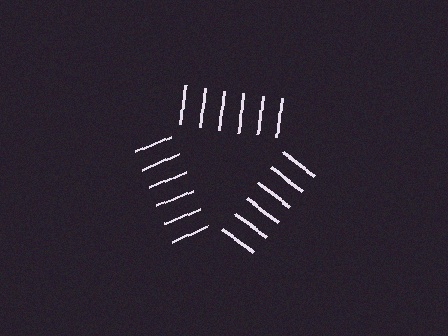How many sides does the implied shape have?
3 sides — the line-ends trace a triangle.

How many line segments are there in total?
18 — 6 along each of the 3 edges.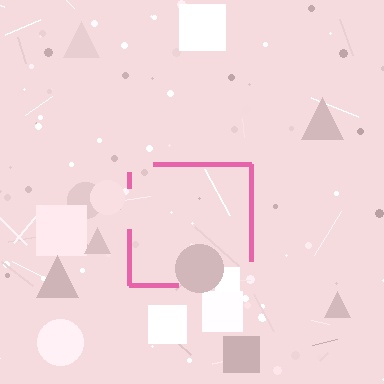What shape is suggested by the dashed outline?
The dashed outline suggests a square.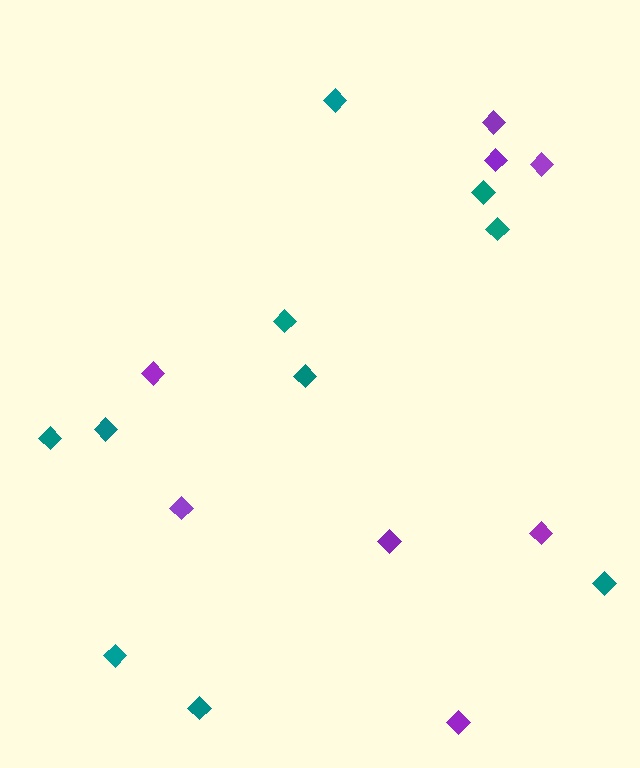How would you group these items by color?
There are 2 groups: one group of teal diamonds (10) and one group of purple diamonds (8).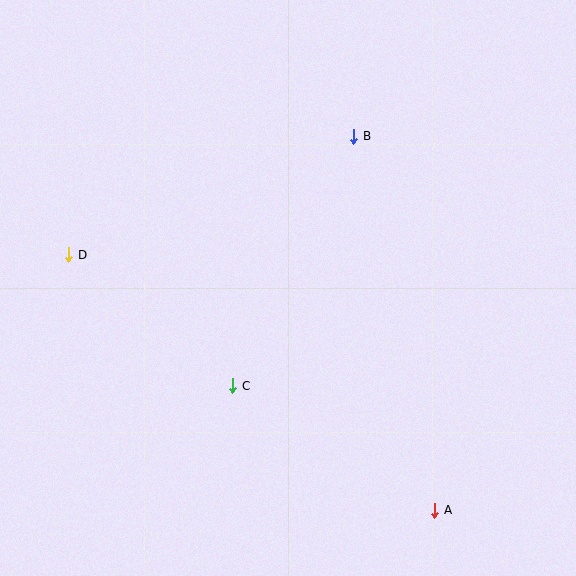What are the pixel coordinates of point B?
Point B is at (354, 136).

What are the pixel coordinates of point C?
Point C is at (233, 386).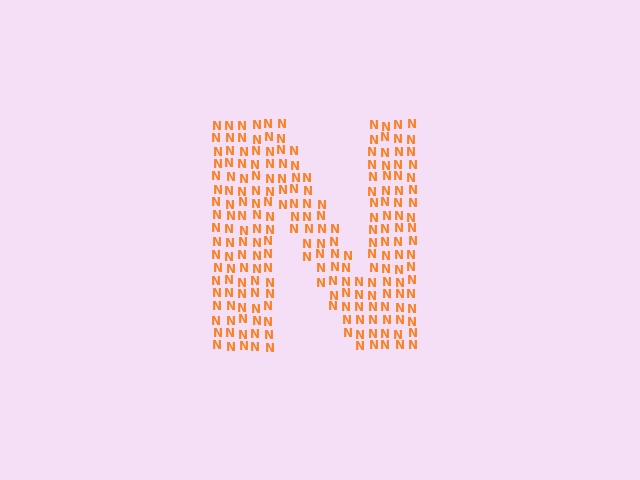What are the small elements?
The small elements are letter N's.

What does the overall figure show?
The overall figure shows the letter N.